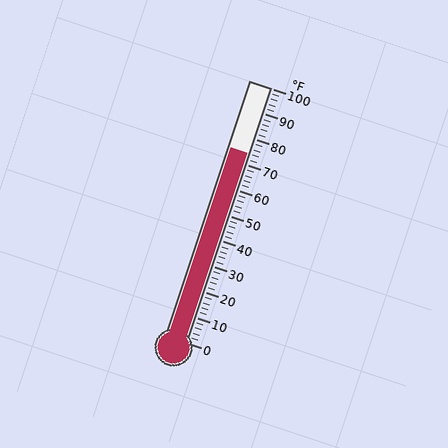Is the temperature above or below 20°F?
The temperature is above 20°F.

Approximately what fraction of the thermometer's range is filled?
The thermometer is filled to approximately 75% of its range.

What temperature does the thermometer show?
The thermometer shows approximately 74°F.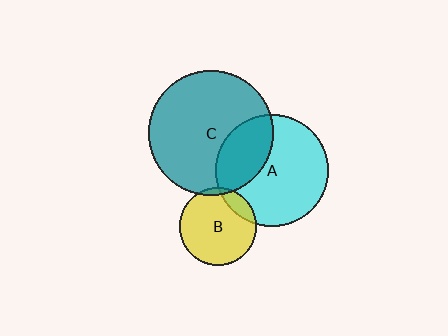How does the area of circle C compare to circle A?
Approximately 1.2 times.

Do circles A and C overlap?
Yes.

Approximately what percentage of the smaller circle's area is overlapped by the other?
Approximately 30%.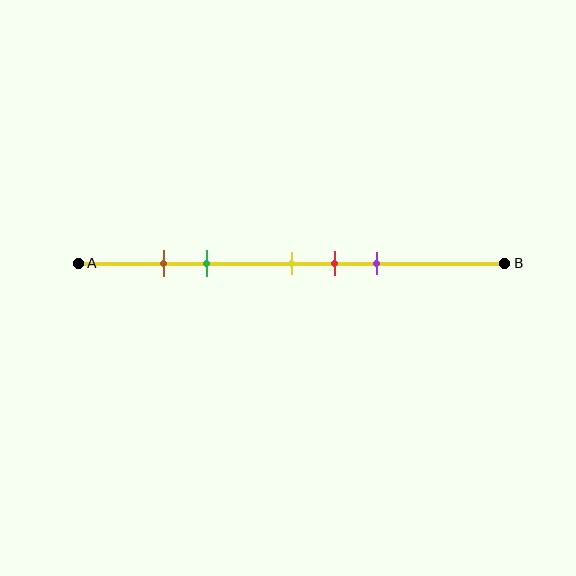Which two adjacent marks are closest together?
The brown and green marks are the closest adjacent pair.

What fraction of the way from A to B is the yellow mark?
The yellow mark is approximately 50% (0.5) of the way from A to B.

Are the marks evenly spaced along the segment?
No, the marks are not evenly spaced.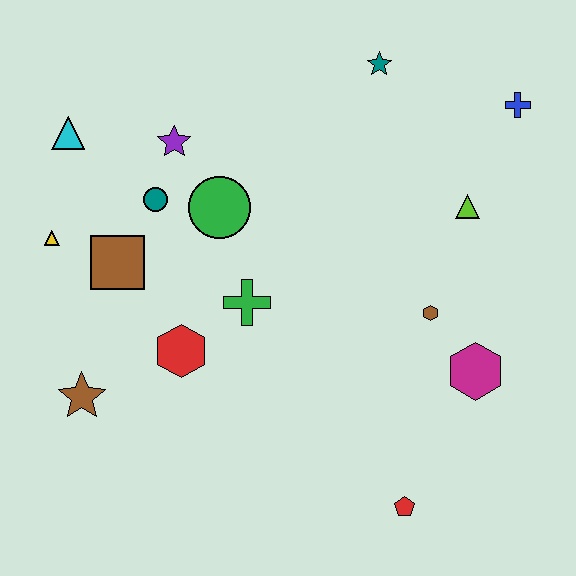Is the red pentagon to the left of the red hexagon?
No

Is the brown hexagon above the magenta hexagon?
Yes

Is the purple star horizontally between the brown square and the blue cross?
Yes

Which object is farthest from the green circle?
The red pentagon is farthest from the green circle.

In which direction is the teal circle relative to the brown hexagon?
The teal circle is to the left of the brown hexagon.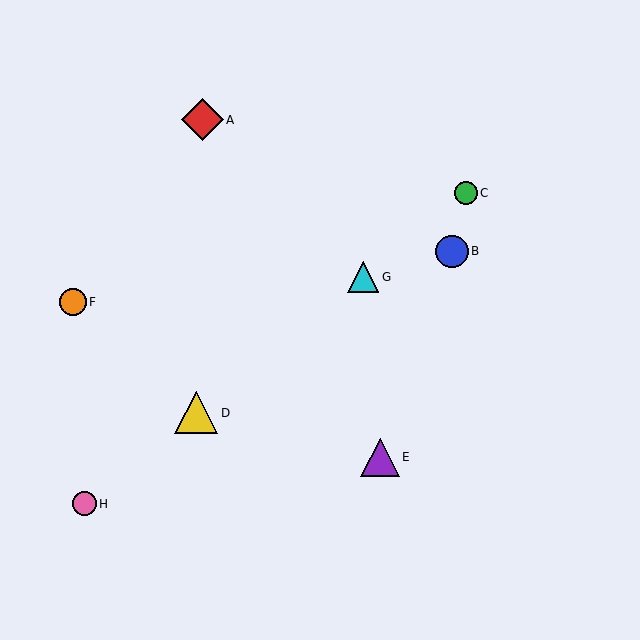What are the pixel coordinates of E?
Object E is at (380, 457).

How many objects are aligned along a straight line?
4 objects (C, D, G, H) are aligned along a straight line.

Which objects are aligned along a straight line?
Objects C, D, G, H are aligned along a straight line.